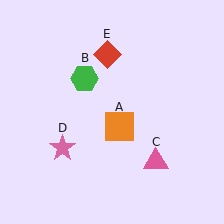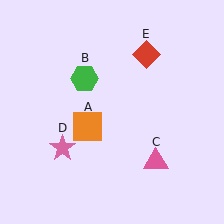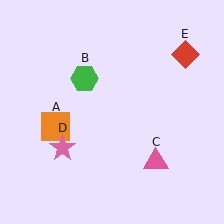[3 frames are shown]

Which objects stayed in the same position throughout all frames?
Green hexagon (object B) and pink triangle (object C) and pink star (object D) remained stationary.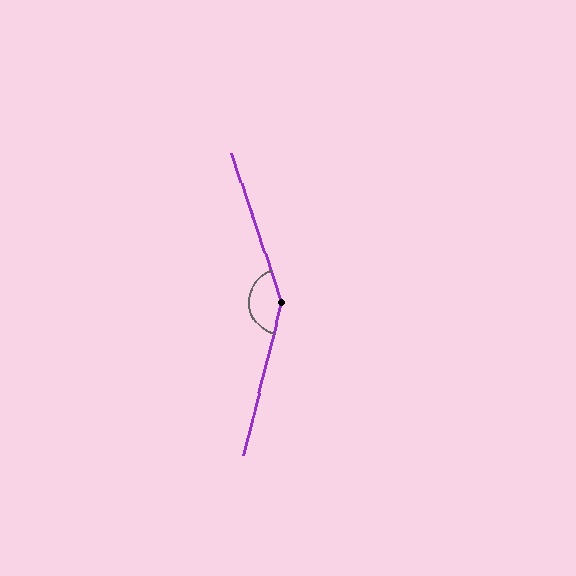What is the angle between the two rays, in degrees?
Approximately 147 degrees.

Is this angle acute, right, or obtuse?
It is obtuse.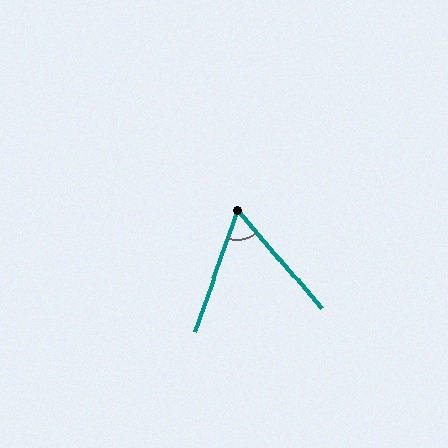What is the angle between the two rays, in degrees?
Approximately 60 degrees.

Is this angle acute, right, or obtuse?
It is acute.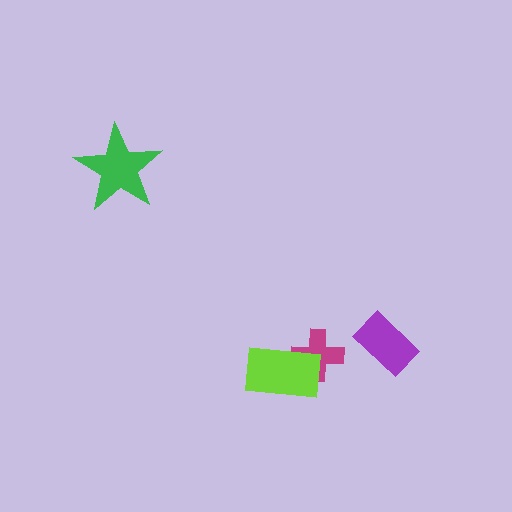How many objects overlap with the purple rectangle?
0 objects overlap with the purple rectangle.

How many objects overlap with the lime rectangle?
1 object overlaps with the lime rectangle.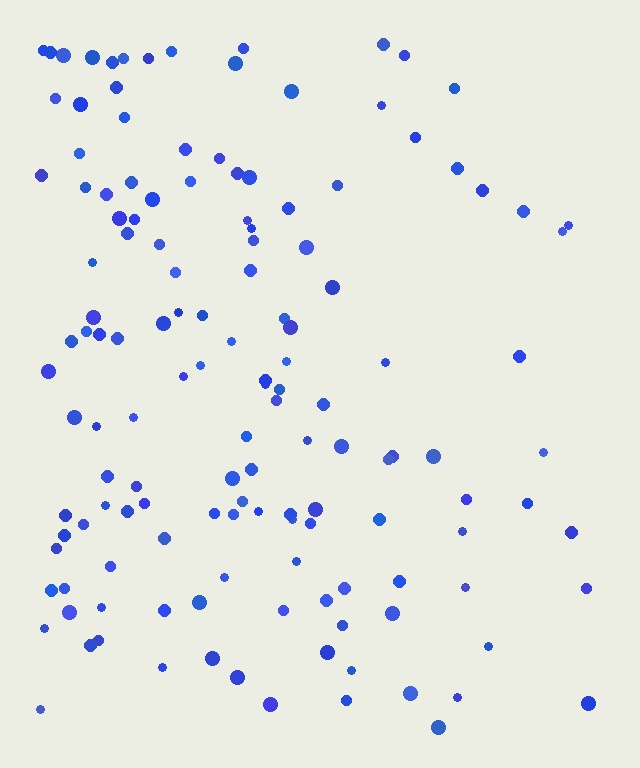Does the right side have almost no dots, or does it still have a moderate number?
Still a moderate number, just noticeably fewer than the left.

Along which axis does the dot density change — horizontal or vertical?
Horizontal.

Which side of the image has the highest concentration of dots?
The left.